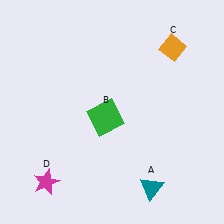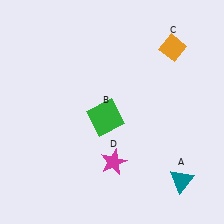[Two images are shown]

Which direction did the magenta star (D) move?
The magenta star (D) moved right.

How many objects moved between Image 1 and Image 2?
2 objects moved between the two images.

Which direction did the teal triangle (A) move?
The teal triangle (A) moved right.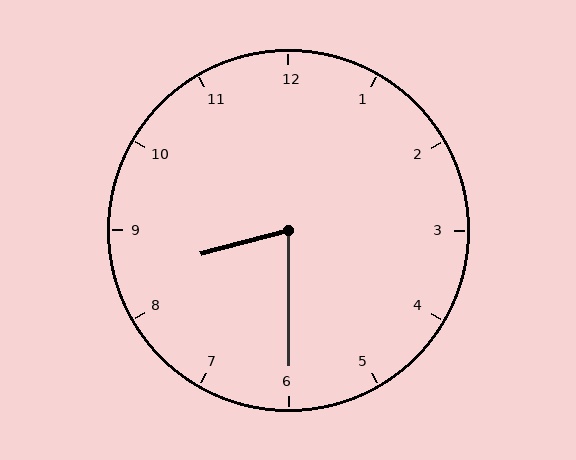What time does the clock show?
8:30.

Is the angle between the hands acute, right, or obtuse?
It is acute.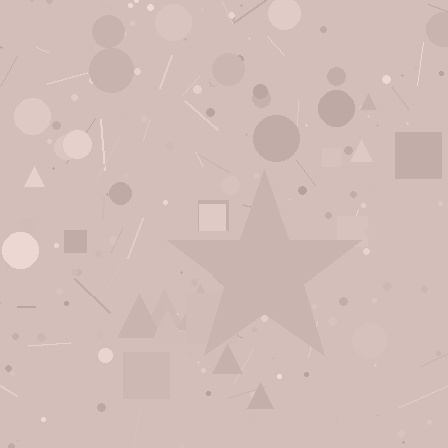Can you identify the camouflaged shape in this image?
The camouflaged shape is a star.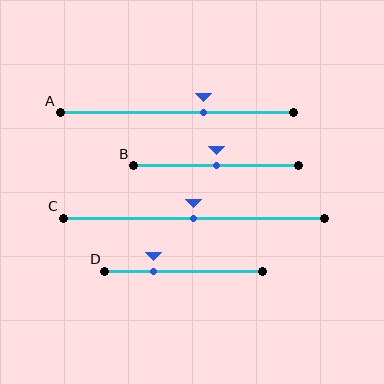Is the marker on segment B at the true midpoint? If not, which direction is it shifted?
Yes, the marker on segment B is at the true midpoint.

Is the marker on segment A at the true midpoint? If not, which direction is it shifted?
No, the marker on segment A is shifted to the right by about 12% of the segment length.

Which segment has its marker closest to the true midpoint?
Segment B has its marker closest to the true midpoint.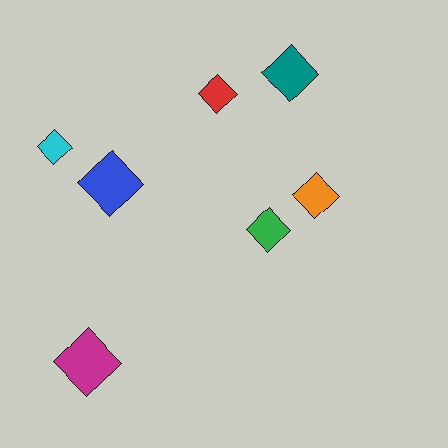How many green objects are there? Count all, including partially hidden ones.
There is 1 green object.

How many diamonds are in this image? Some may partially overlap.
There are 7 diamonds.